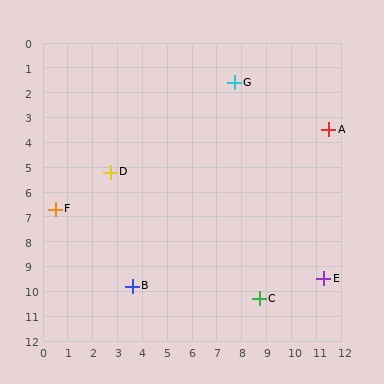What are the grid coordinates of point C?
Point C is at approximately (8.7, 10.3).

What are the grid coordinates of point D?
Point D is at approximately (2.7, 5.2).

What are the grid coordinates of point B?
Point B is at approximately (3.6, 9.8).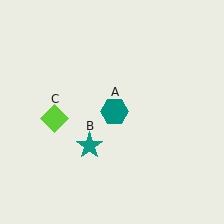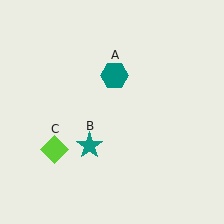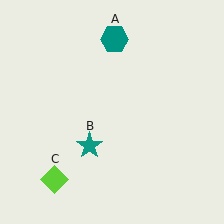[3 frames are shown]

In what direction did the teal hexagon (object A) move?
The teal hexagon (object A) moved up.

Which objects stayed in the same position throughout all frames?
Teal star (object B) remained stationary.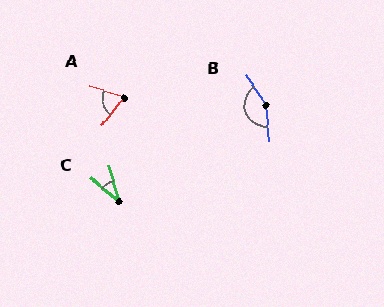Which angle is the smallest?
C, at approximately 36 degrees.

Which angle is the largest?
B, at approximately 153 degrees.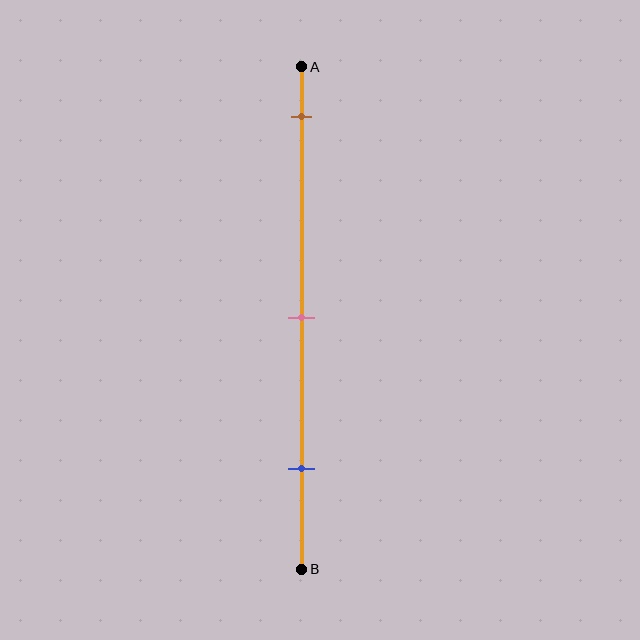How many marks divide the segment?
There are 3 marks dividing the segment.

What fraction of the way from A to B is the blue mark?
The blue mark is approximately 80% (0.8) of the way from A to B.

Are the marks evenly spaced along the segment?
Yes, the marks are approximately evenly spaced.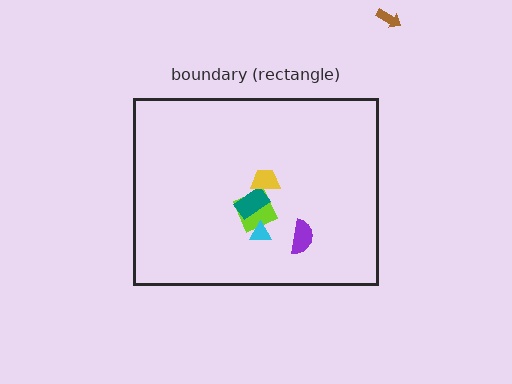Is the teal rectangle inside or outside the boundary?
Inside.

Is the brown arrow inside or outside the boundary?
Outside.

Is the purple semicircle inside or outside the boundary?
Inside.